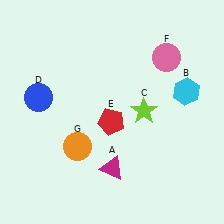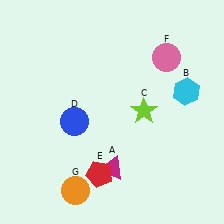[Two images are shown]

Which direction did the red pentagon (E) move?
The red pentagon (E) moved down.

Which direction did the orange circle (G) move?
The orange circle (G) moved down.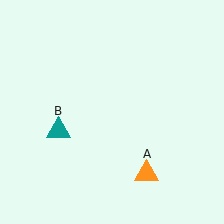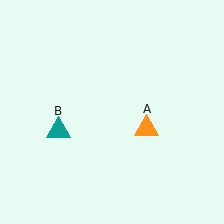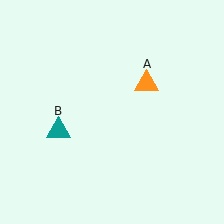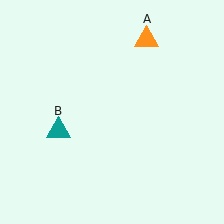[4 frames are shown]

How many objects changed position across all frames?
1 object changed position: orange triangle (object A).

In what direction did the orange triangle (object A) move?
The orange triangle (object A) moved up.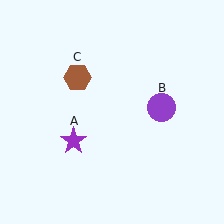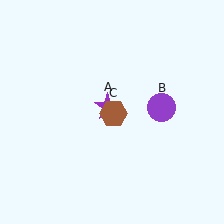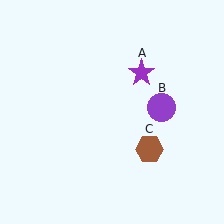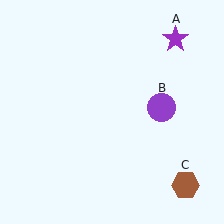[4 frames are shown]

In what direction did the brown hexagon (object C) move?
The brown hexagon (object C) moved down and to the right.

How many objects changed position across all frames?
2 objects changed position: purple star (object A), brown hexagon (object C).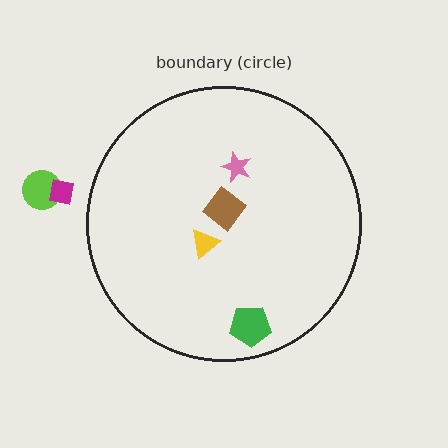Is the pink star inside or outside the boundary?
Inside.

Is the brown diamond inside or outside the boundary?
Inside.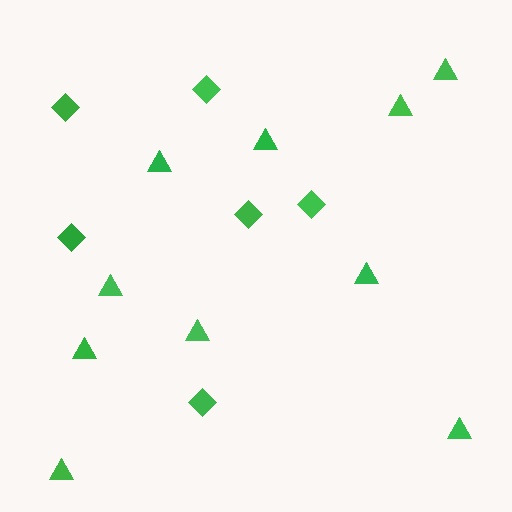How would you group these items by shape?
There are 2 groups: one group of diamonds (6) and one group of triangles (10).